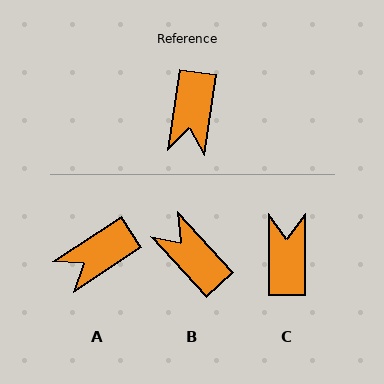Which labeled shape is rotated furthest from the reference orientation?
C, about 171 degrees away.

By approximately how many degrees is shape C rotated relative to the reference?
Approximately 171 degrees clockwise.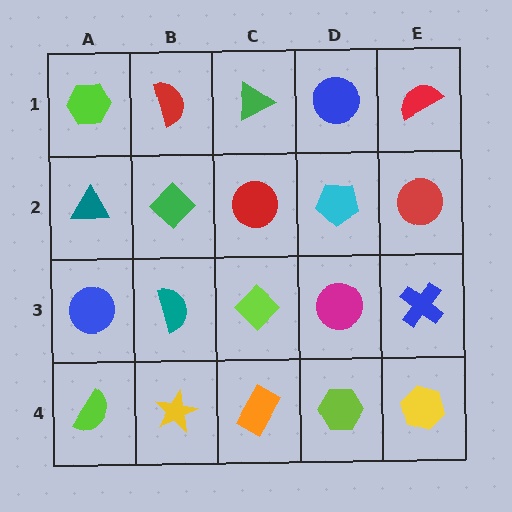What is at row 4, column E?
A yellow hexagon.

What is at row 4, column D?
A lime hexagon.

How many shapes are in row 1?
5 shapes.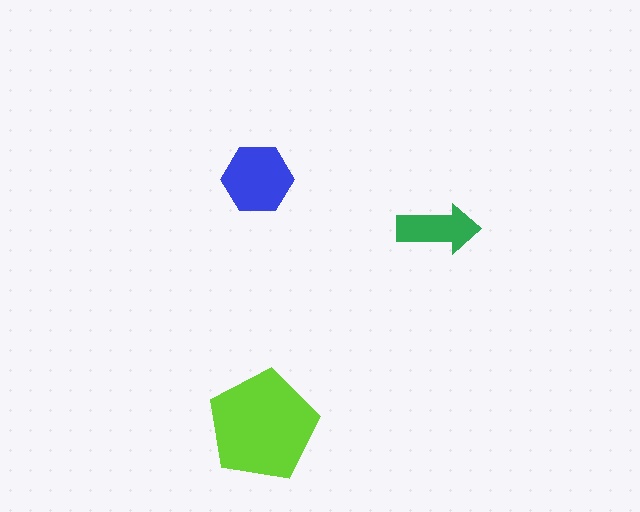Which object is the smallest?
The green arrow.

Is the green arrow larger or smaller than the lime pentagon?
Smaller.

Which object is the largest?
The lime pentagon.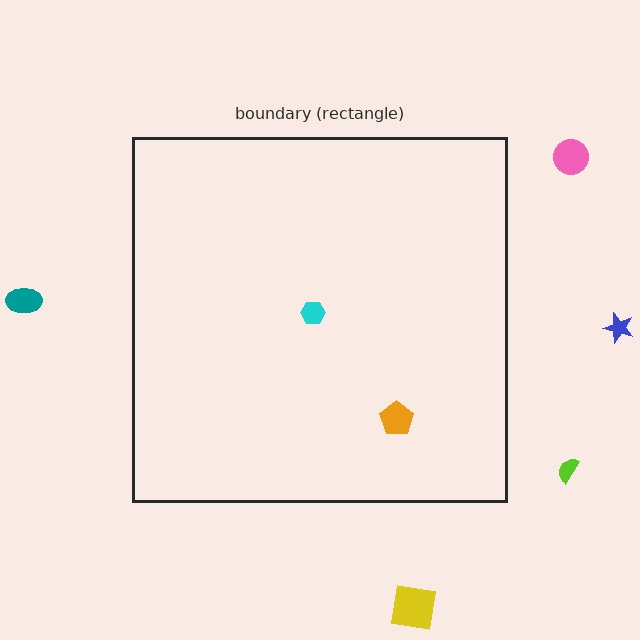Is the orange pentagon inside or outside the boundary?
Inside.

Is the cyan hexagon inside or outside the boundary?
Inside.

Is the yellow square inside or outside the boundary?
Outside.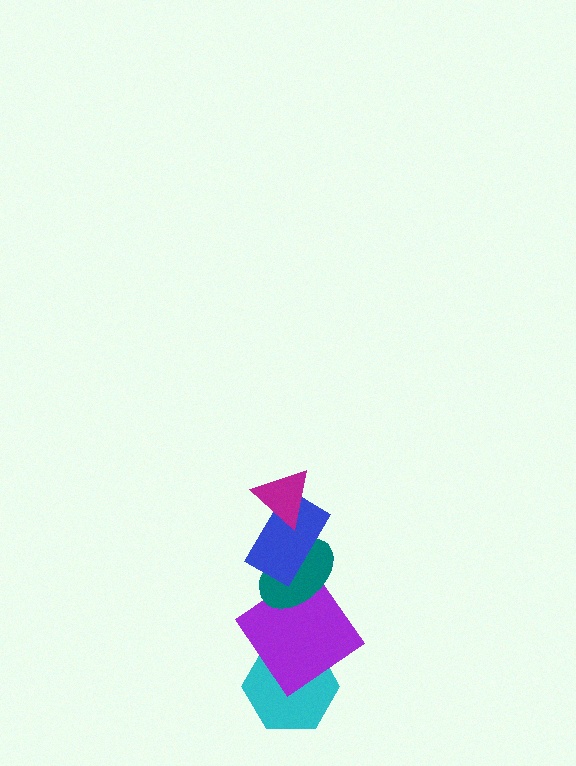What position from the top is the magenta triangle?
The magenta triangle is 1st from the top.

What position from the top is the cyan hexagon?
The cyan hexagon is 5th from the top.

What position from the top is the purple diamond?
The purple diamond is 4th from the top.